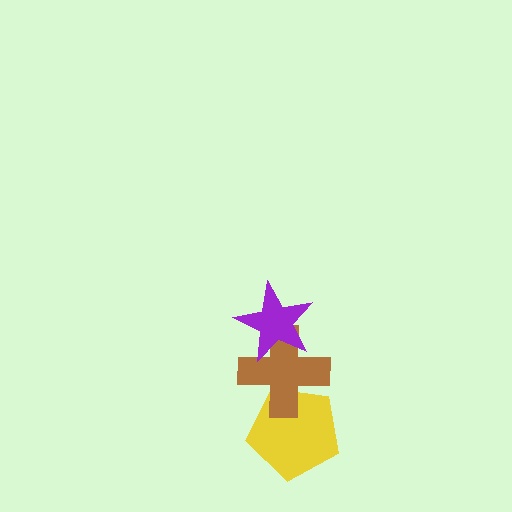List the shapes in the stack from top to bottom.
From top to bottom: the purple star, the brown cross, the yellow pentagon.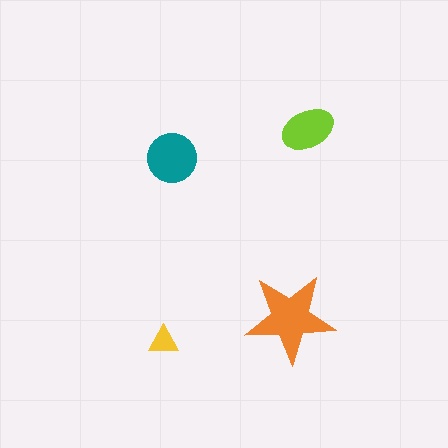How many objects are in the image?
There are 4 objects in the image.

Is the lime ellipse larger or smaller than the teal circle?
Smaller.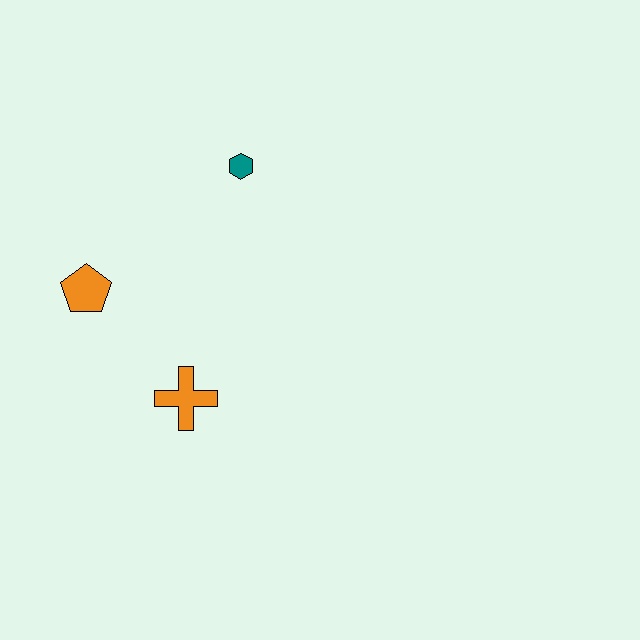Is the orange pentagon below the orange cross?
No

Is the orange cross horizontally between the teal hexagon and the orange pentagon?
Yes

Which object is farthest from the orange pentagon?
The teal hexagon is farthest from the orange pentagon.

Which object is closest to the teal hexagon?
The orange pentagon is closest to the teal hexagon.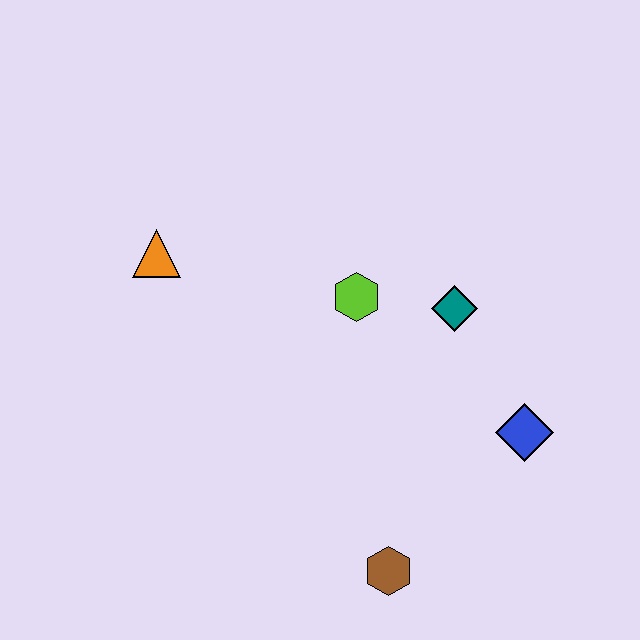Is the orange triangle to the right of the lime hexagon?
No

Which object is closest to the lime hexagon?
The teal diamond is closest to the lime hexagon.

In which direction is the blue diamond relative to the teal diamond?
The blue diamond is below the teal diamond.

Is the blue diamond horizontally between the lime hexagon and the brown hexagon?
No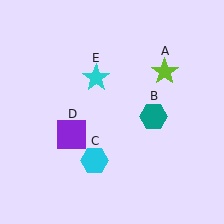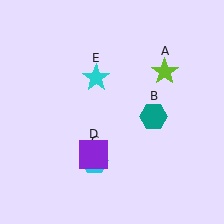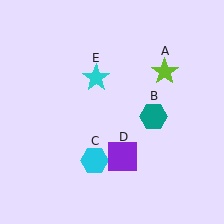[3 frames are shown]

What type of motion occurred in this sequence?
The purple square (object D) rotated counterclockwise around the center of the scene.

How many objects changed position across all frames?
1 object changed position: purple square (object D).